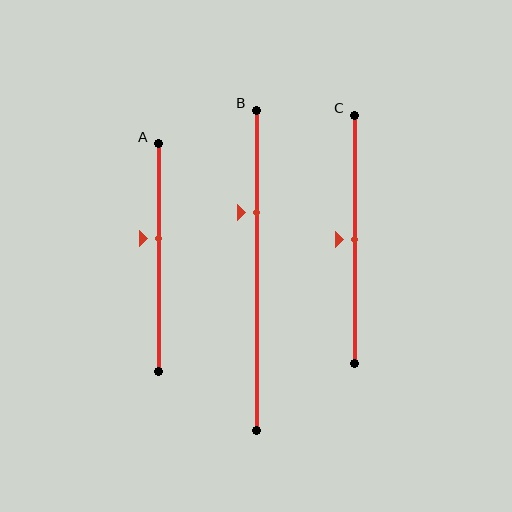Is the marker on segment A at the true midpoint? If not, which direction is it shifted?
No, the marker on segment A is shifted upward by about 8% of the segment length.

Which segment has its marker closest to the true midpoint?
Segment C has its marker closest to the true midpoint.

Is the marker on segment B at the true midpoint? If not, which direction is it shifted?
No, the marker on segment B is shifted upward by about 18% of the segment length.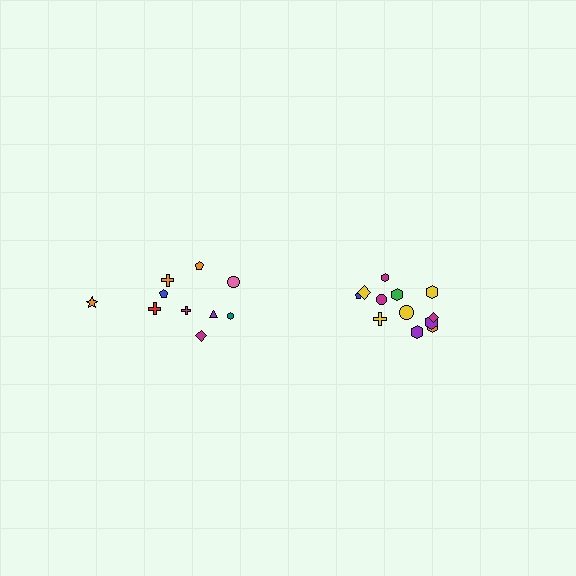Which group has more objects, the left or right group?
The right group.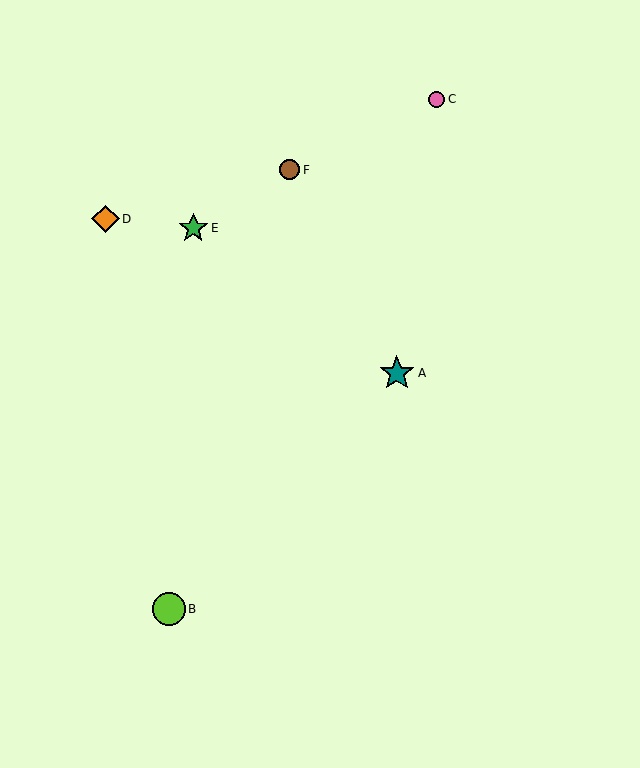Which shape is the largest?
The teal star (labeled A) is the largest.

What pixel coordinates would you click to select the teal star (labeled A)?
Click at (397, 373) to select the teal star A.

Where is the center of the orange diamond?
The center of the orange diamond is at (105, 219).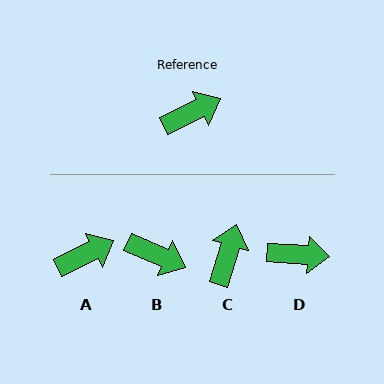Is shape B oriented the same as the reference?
No, it is off by about 49 degrees.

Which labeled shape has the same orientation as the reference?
A.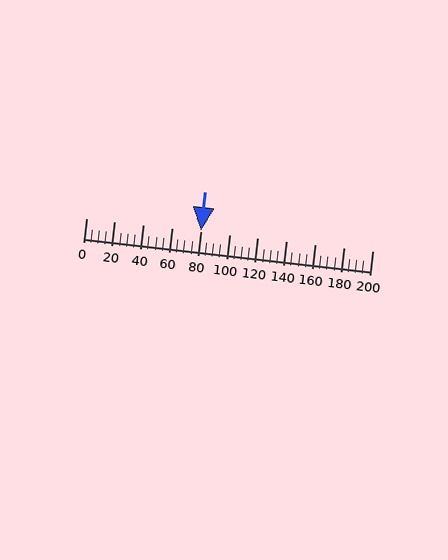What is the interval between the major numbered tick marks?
The major tick marks are spaced 20 units apart.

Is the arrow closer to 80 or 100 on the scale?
The arrow is closer to 80.